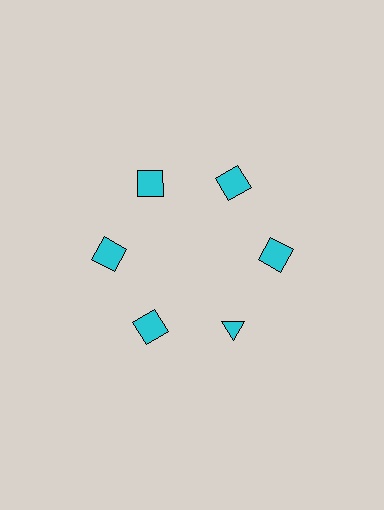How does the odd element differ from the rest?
It has a different shape: triangle instead of square.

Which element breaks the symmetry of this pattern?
The cyan triangle at roughly the 5 o'clock position breaks the symmetry. All other shapes are cyan squares.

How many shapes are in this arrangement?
There are 6 shapes arranged in a ring pattern.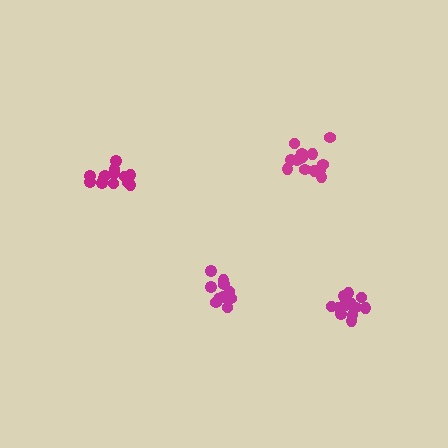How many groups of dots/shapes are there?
There are 4 groups.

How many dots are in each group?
Group 1: 13 dots, Group 2: 13 dots, Group 3: 15 dots, Group 4: 10 dots (51 total).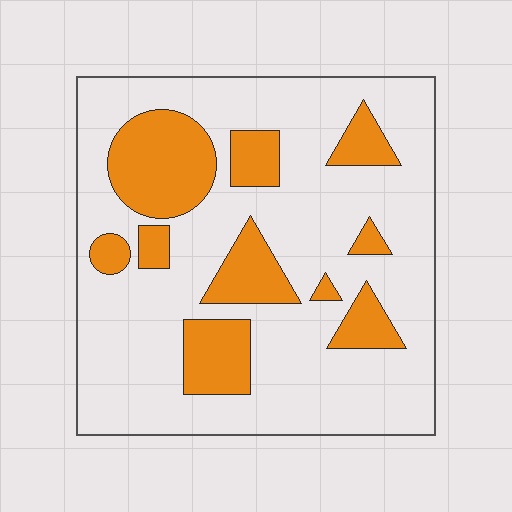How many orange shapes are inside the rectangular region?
10.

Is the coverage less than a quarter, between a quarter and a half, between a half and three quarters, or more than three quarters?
Less than a quarter.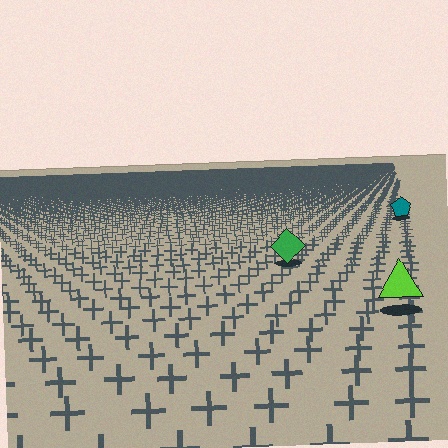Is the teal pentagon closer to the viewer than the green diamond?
No. The green diamond is closer — you can tell from the texture gradient: the ground texture is coarser near it.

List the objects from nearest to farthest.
From nearest to farthest: the lime triangle, the green diamond, the teal pentagon.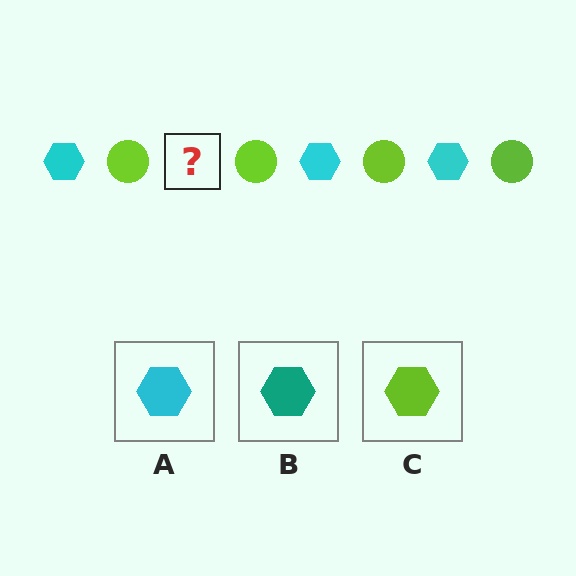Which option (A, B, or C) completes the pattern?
A.